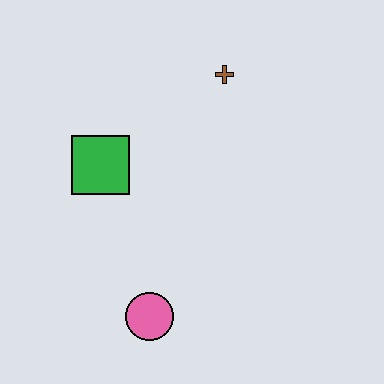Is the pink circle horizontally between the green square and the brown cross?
Yes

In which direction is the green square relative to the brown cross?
The green square is to the left of the brown cross.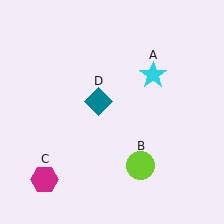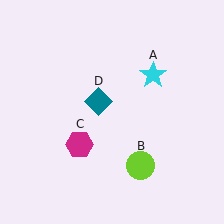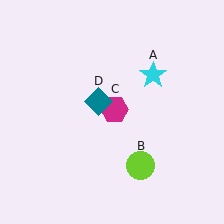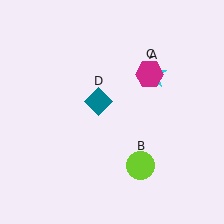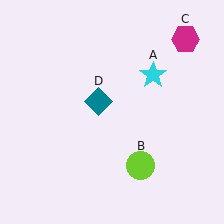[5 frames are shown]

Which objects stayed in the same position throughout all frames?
Cyan star (object A) and lime circle (object B) and teal diamond (object D) remained stationary.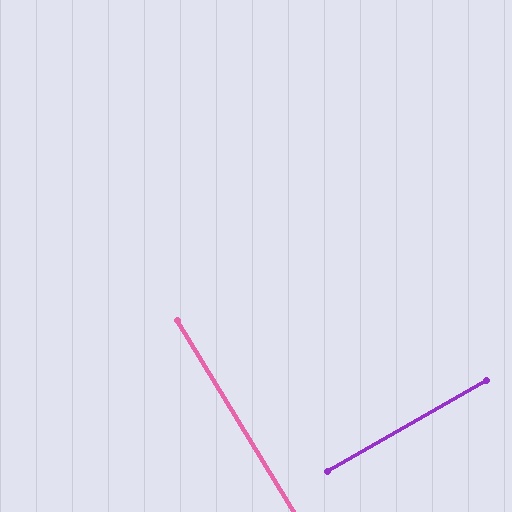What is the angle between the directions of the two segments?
Approximately 88 degrees.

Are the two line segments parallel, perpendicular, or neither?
Perpendicular — they meet at approximately 88°.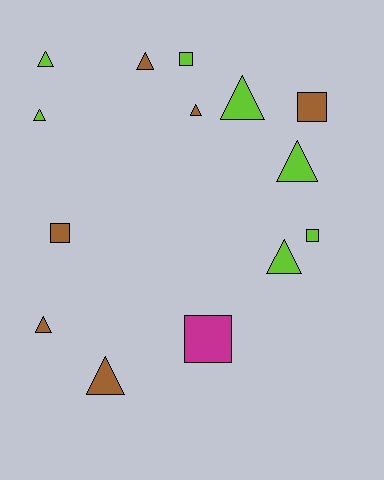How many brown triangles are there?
There are 4 brown triangles.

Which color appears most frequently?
Lime, with 7 objects.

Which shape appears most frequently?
Triangle, with 9 objects.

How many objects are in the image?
There are 14 objects.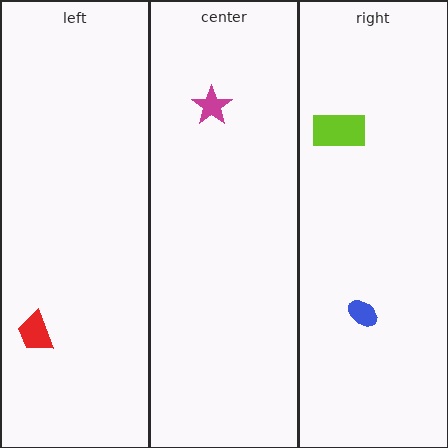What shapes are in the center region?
The magenta star.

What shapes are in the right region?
The lime rectangle, the blue ellipse.